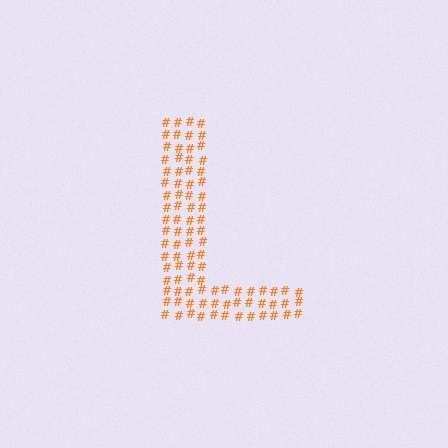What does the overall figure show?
The overall figure shows the letter L.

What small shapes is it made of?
It is made of small hash symbols.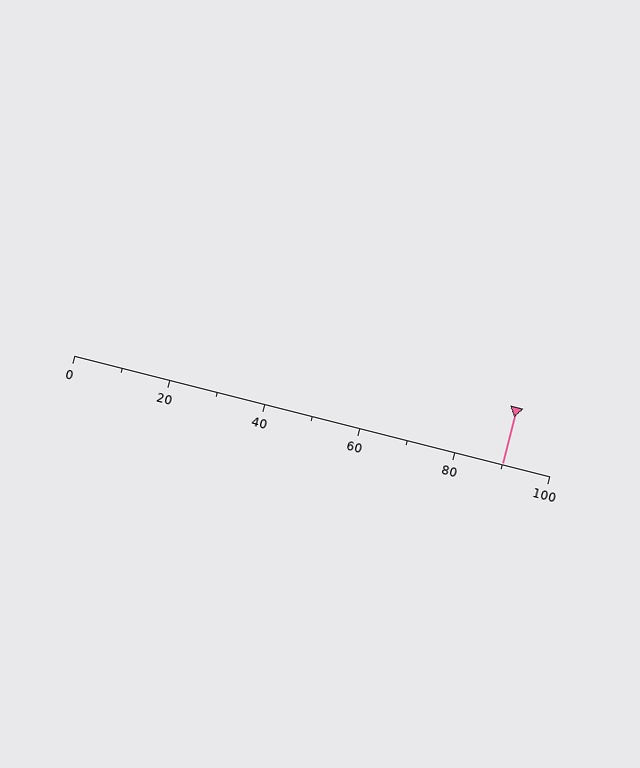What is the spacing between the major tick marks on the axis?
The major ticks are spaced 20 apart.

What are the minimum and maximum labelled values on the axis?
The axis runs from 0 to 100.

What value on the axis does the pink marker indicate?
The marker indicates approximately 90.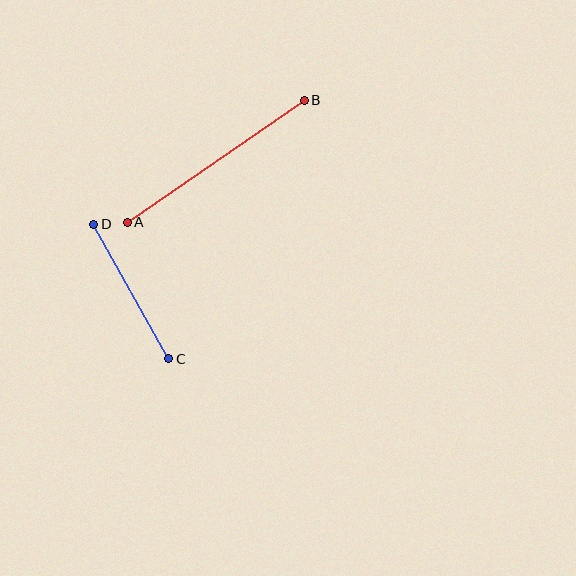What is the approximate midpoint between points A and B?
The midpoint is at approximately (216, 161) pixels.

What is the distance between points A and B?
The distance is approximately 215 pixels.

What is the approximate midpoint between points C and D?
The midpoint is at approximately (131, 292) pixels.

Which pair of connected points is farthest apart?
Points A and B are farthest apart.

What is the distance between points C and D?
The distance is approximately 154 pixels.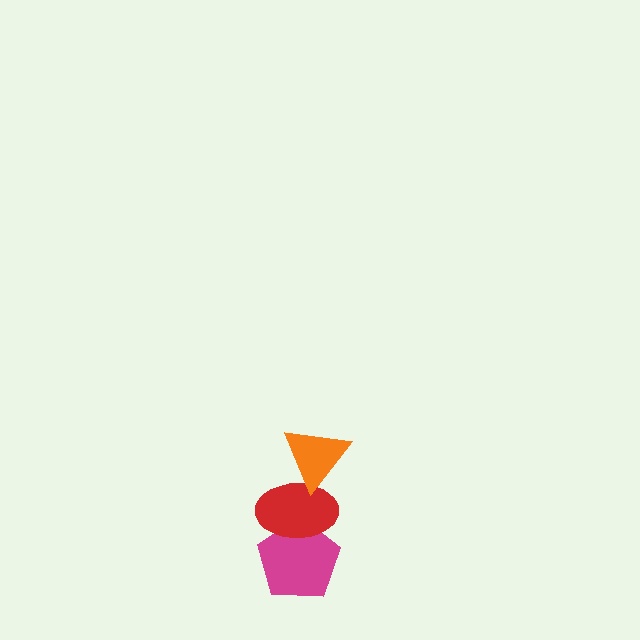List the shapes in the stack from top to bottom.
From top to bottom: the orange triangle, the red ellipse, the magenta pentagon.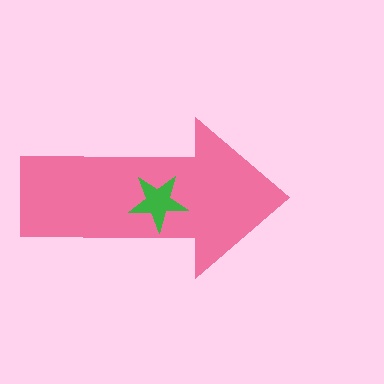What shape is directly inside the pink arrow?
The green star.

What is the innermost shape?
The green star.